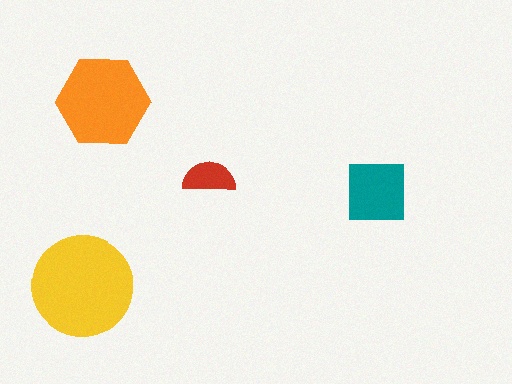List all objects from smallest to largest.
The red semicircle, the teal square, the orange hexagon, the yellow circle.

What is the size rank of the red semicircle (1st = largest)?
4th.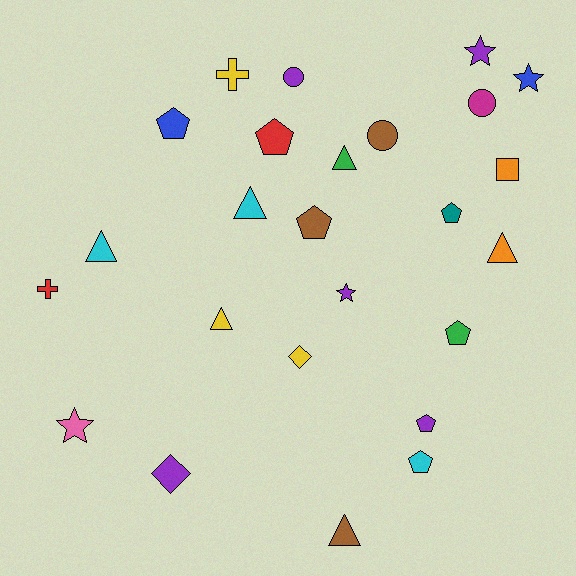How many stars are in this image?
There are 4 stars.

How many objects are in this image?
There are 25 objects.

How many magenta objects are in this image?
There is 1 magenta object.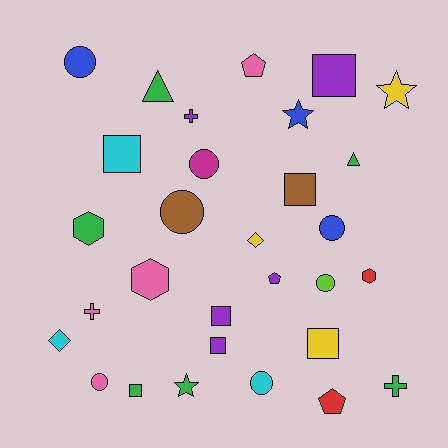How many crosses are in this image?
There are 3 crosses.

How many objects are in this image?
There are 30 objects.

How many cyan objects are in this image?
There are 3 cyan objects.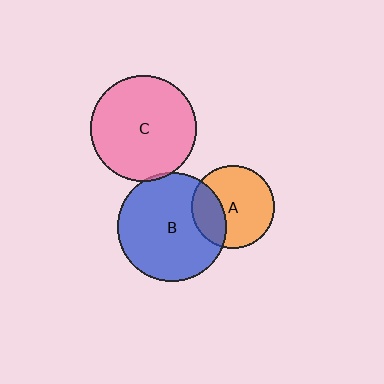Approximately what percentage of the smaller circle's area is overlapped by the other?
Approximately 5%.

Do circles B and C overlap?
Yes.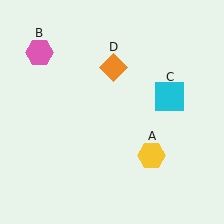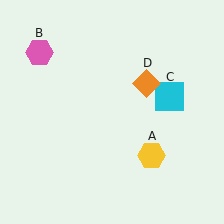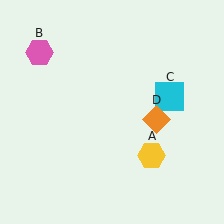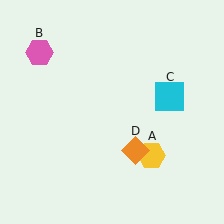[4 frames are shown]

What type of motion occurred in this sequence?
The orange diamond (object D) rotated clockwise around the center of the scene.